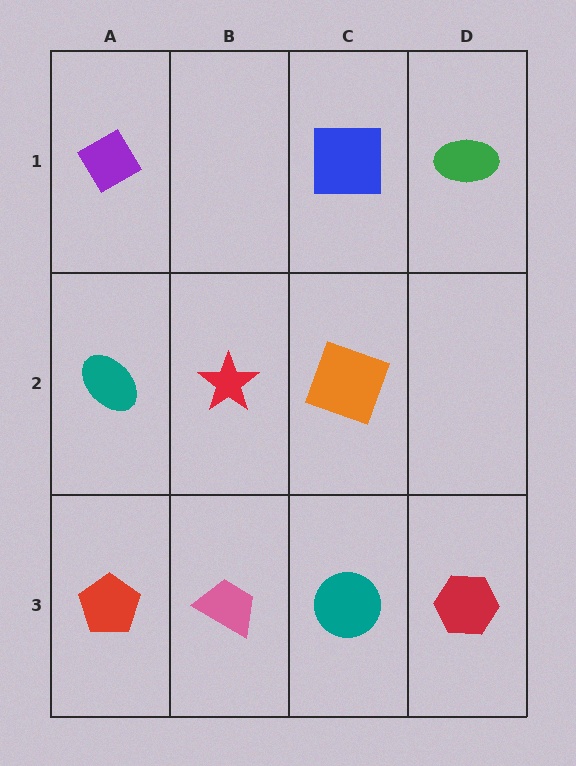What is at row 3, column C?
A teal circle.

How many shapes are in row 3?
4 shapes.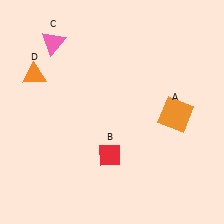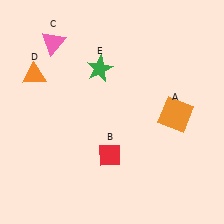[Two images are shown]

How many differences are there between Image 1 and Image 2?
There is 1 difference between the two images.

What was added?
A green star (E) was added in Image 2.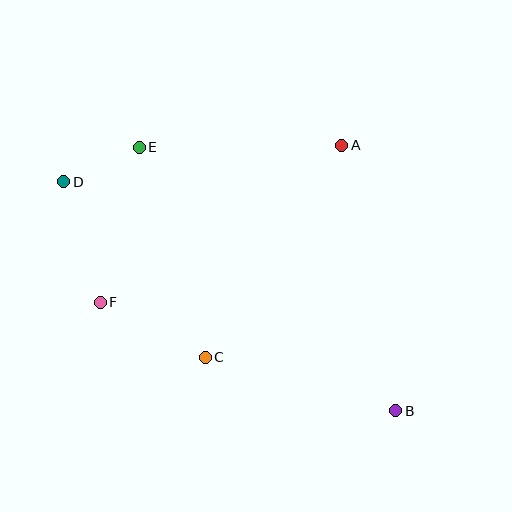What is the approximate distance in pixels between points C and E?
The distance between C and E is approximately 220 pixels.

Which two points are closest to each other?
Points D and E are closest to each other.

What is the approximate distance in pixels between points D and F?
The distance between D and F is approximately 126 pixels.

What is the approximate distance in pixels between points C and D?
The distance between C and D is approximately 225 pixels.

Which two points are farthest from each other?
Points B and D are farthest from each other.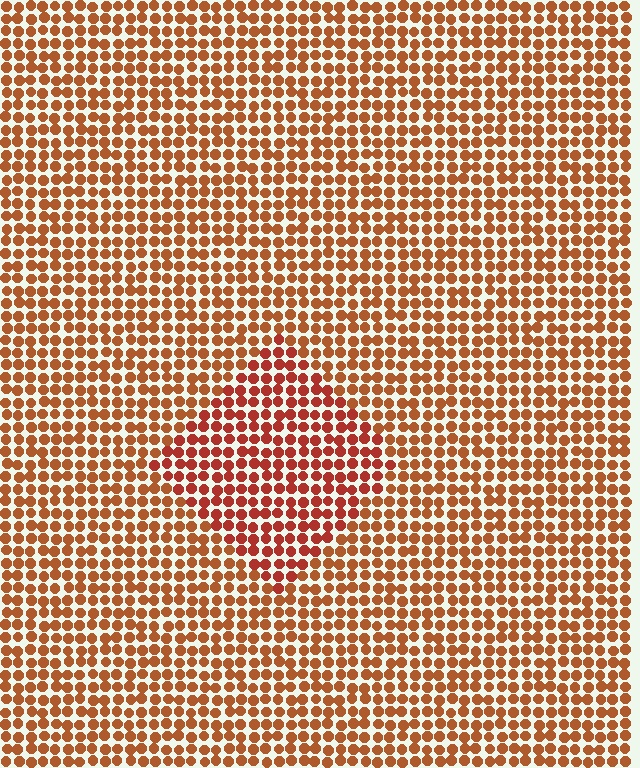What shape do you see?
I see a diamond.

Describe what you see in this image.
The image is filled with small brown elements in a uniform arrangement. A diamond-shaped region is visible where the elements are tinted to a slightly different hue, forming a subtle color boundary.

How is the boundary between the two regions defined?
The boundary is defined purely by a slight shift in hue (about 19 degrees). Spacing, size, and orientation are identical on both sides.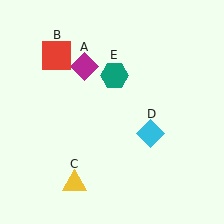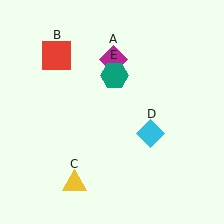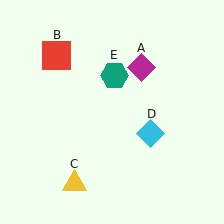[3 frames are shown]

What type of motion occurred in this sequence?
The magenta diamond (object A) rotated clockwise around the center of the scene.